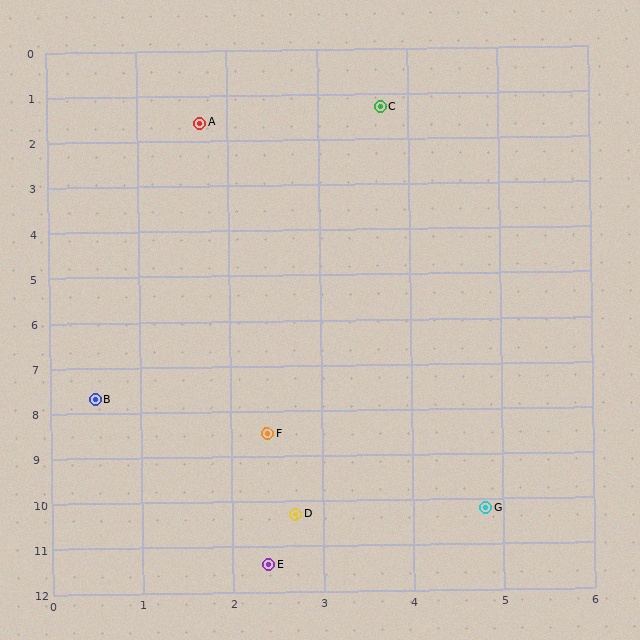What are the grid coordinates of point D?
Point D is at approximately (2.7, 10.3).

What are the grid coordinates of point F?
Point F is at approximately (2.4, 8.5).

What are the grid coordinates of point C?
Point C is at approximately (3.7, 1.3).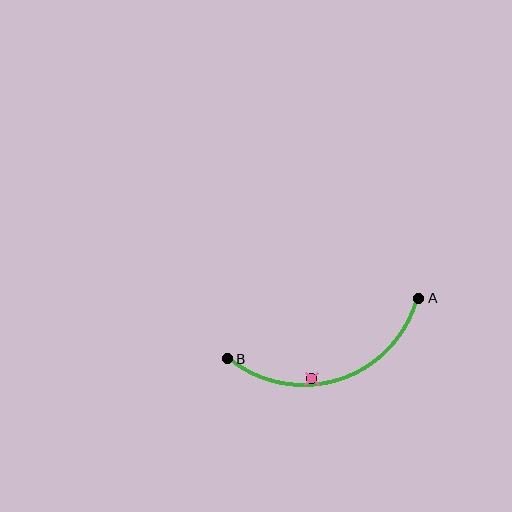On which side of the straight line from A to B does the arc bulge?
The arc bulges below the straight line connecting A and B.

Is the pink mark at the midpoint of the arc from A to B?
No — the pink mark does not lie on the arc at all. It sits slightly inside the curve.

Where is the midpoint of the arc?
The arc midpoint is the point on the curve farthest from the straight line joining A and B. It sits below that line.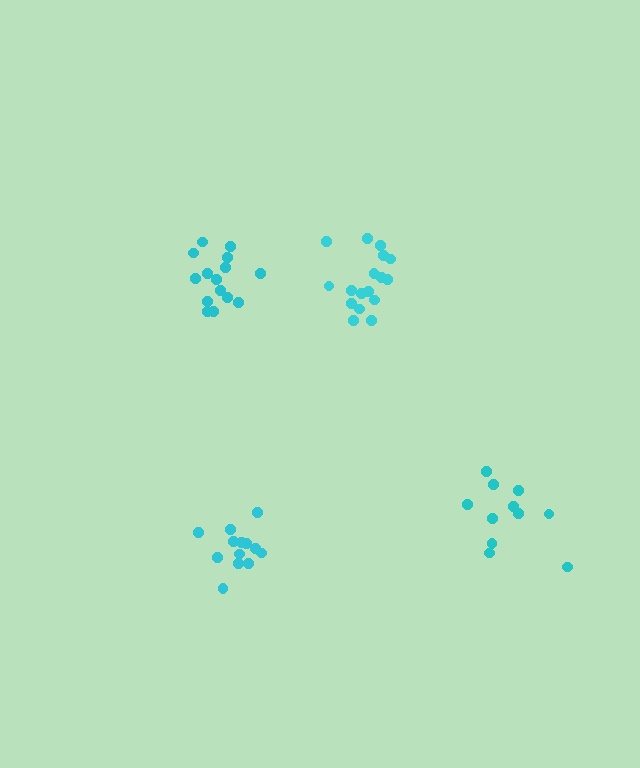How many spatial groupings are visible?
There are 4 spatial groupings.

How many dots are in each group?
Group 1: 15 dots, Group 2: 11 dots, Group 3: 17 dots, Group 4: 13 dots (56 total).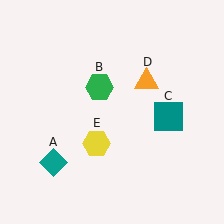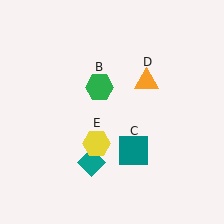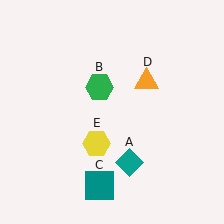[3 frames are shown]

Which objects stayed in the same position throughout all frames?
Green hexagon (object B) and orange triangle (object D) and yellow hexagon (object E) remained stationary.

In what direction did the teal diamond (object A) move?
The teal diamond (object A) moved right.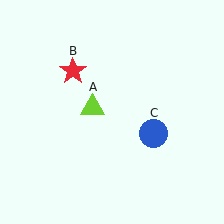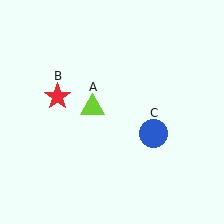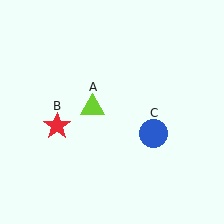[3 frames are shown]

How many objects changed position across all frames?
1 object changed position: red star (object B).